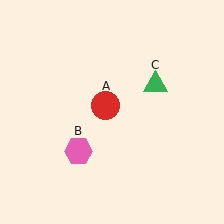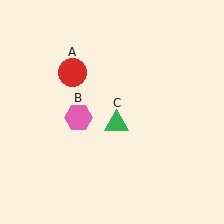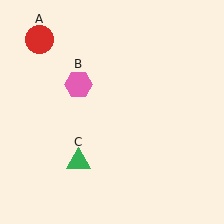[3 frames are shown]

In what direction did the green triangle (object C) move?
The green triangle (object C) moved down and to the left.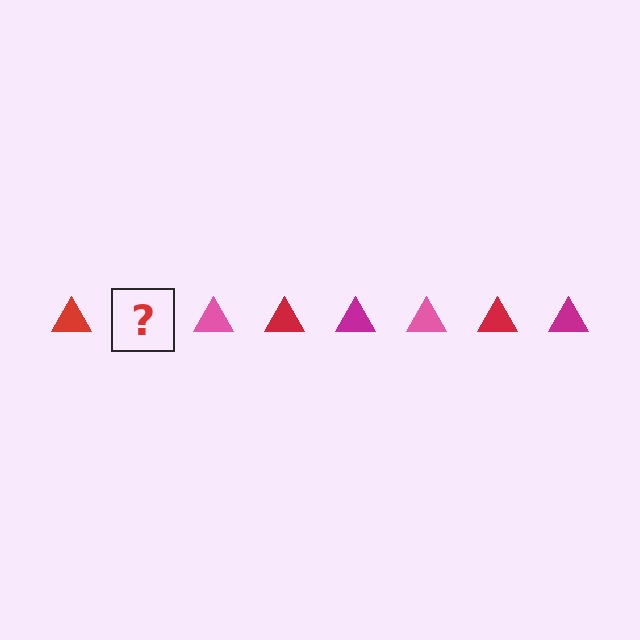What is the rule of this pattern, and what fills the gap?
The rule is that the pattern cycles through red, magenta, pink triangles. The gap should be filled with a magenta triangle.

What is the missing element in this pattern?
The missing element is a magenta triangle.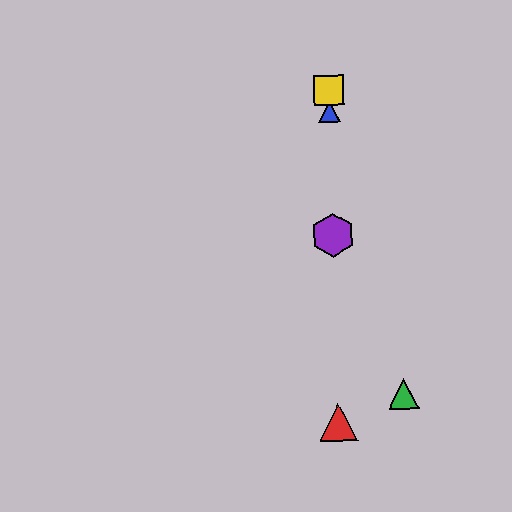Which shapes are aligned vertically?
The red triangle, the blue triangle, the yellow square, the purple hexagon are aligned vertically.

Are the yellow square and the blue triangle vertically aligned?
Yes, both are at x≈329.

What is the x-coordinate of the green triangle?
The green triangle is at x≈403.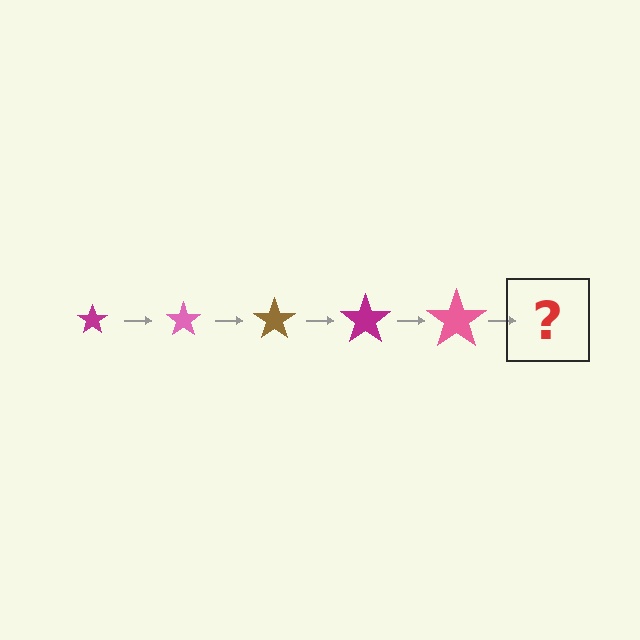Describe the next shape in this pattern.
It should be a brown star, larger than the previous one.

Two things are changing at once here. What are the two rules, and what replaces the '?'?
The two rules are that the star grows larger each step and the color cycles through magenta, pink, and brown. The '?' should be a brown star, larger than the previous one.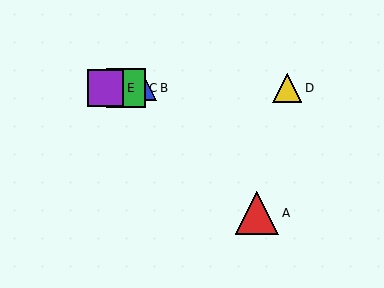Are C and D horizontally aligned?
Yes, both are at y≈88.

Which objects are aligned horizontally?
Objects B, C, D, E are aligned horizontally.